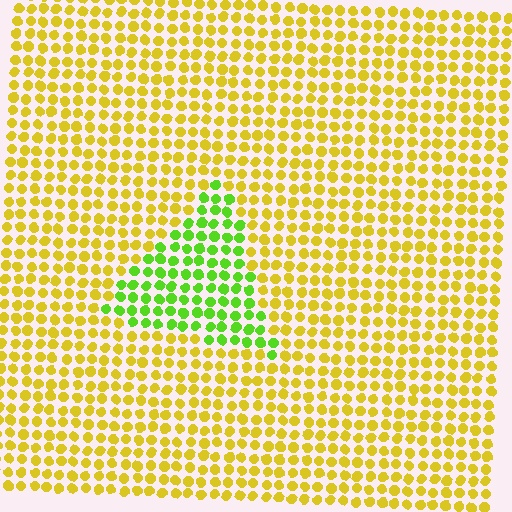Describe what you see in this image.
The image is filled with small yellow elements in a uniform arrangement. A triangle-shaped region is visible where the elements are tinted to a slightly different hue, forming a subtle color boundary.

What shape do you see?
I see a triangle.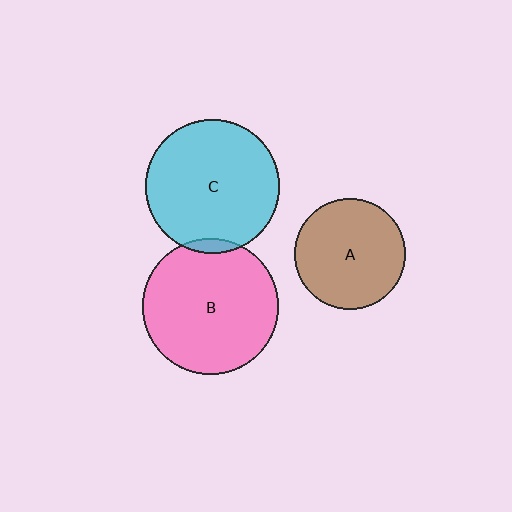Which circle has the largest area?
Circle B (pink).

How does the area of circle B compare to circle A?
Approximately 1.5 times.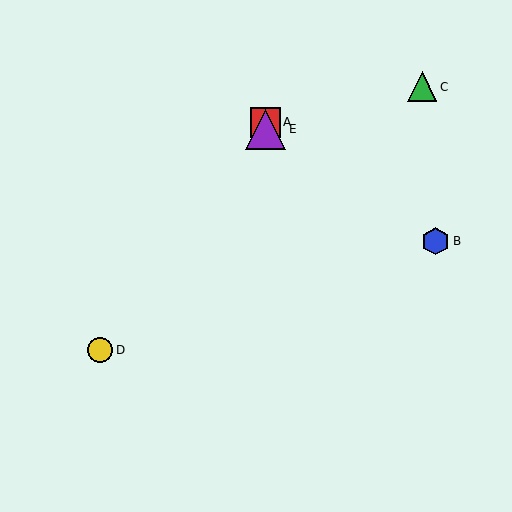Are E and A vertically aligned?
Yes, both are at x≈266.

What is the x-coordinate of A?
Object A is at x≈266.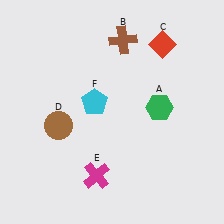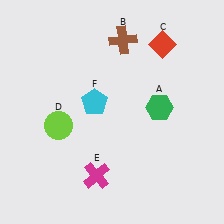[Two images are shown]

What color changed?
The circle (D) changed from brown in Image 1 to lime in Image 2.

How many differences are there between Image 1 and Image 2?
There is 1 difference between the two images.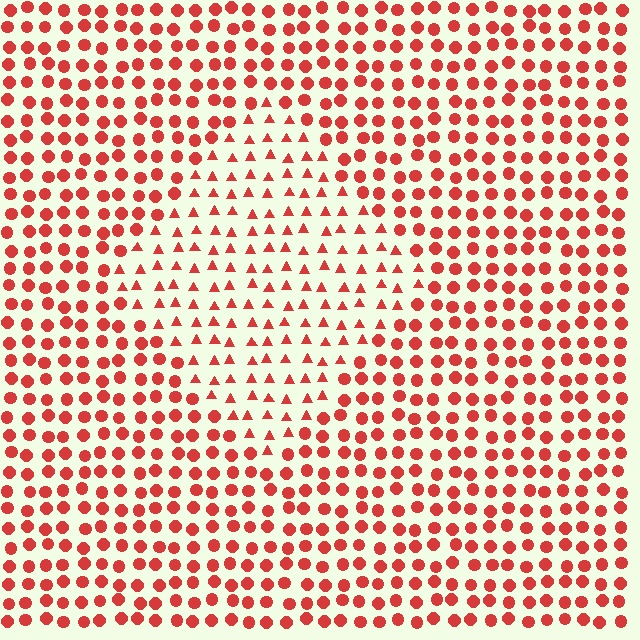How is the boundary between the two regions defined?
The boundary is defined by a change in element shape: triangles inside vs. circles outside. All elements share the same color and spacing.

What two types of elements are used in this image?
The image uses triangles inside the diamond region and circles outside it.